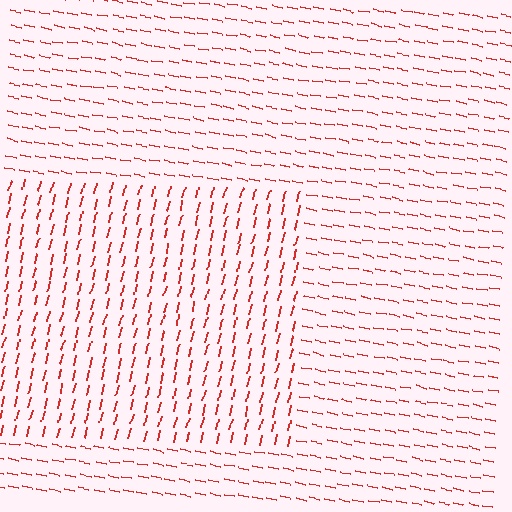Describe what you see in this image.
The image is filled with small red line segments. A rectangle region in the image has lines oriented differently from the surrounding lines, creating a visible texture boundary.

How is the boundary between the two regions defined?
The boundary is defined purely by a change in line orientation (approximately 88 degrees difference). All lines are the same color and thickness.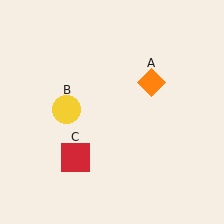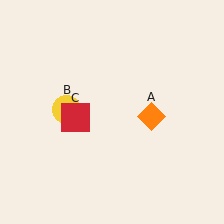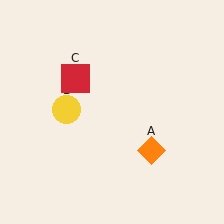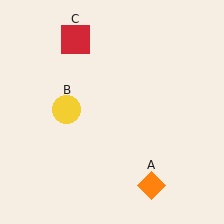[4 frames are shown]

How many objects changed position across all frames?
2 objects changed position: orange diamond (object A), red square (object C).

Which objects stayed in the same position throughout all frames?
Yellow circle (object B) remained stationary.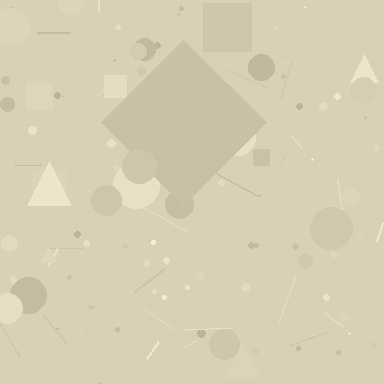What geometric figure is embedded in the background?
A diamond is embedded in the background.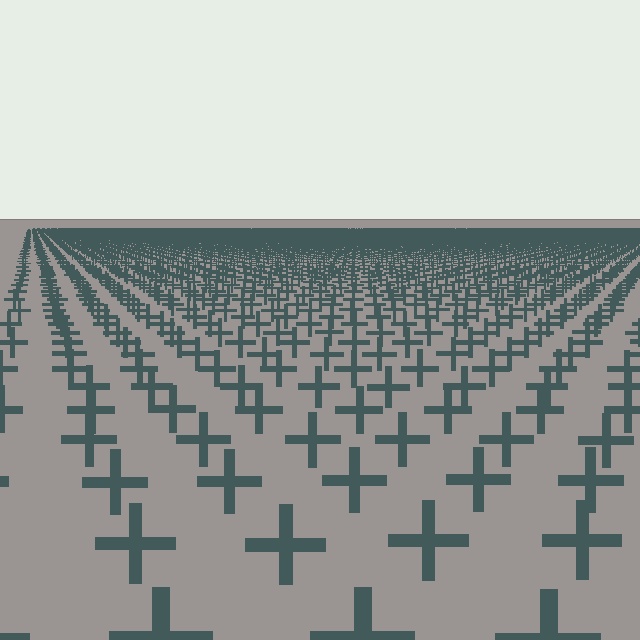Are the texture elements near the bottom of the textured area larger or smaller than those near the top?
Larger. Near the bottom, elements are closer to the viewer and appear at a bigger on-screen size.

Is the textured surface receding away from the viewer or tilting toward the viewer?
The surface is receding away from the viewer. Texture elements get smaller and denser toward the top.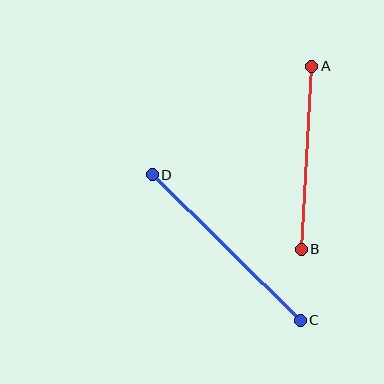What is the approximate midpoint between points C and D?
The midpoint is at approximately (226, 248) pixels.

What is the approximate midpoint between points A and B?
The midpoint is at approximately (306, 158) pixels.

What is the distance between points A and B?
The distance is approximately 183 pixels.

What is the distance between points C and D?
The distance is approximately 208 pixels.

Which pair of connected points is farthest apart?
Points C and D are farthest apart.